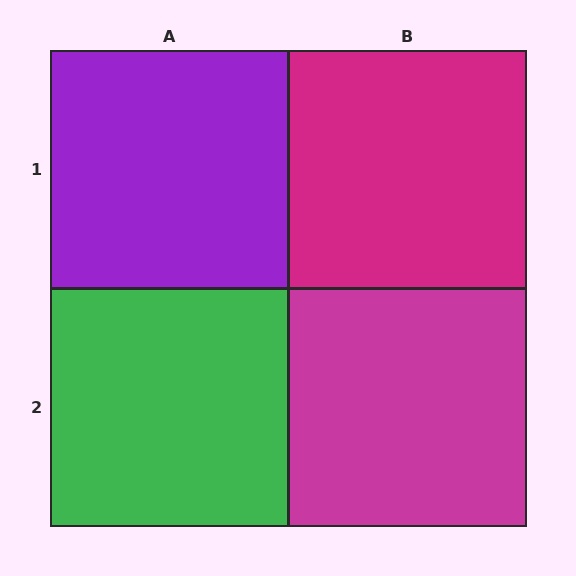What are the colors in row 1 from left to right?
Purple, magenta.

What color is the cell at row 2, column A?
Green.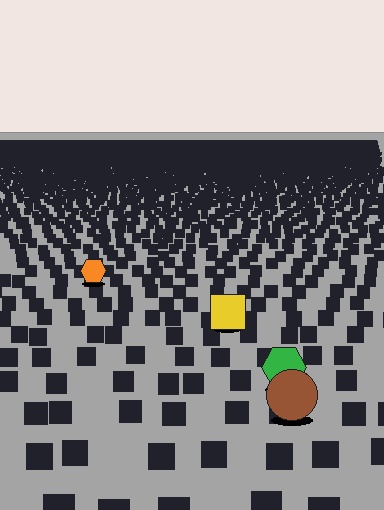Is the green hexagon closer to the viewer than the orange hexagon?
Yes. The green hexagon is closer — you can tell from the texture gradient: the ground texture is coarser near it.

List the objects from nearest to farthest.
From nearest to farthest: the brown circle, the green hexagon, the yellow square, the orange hexagon.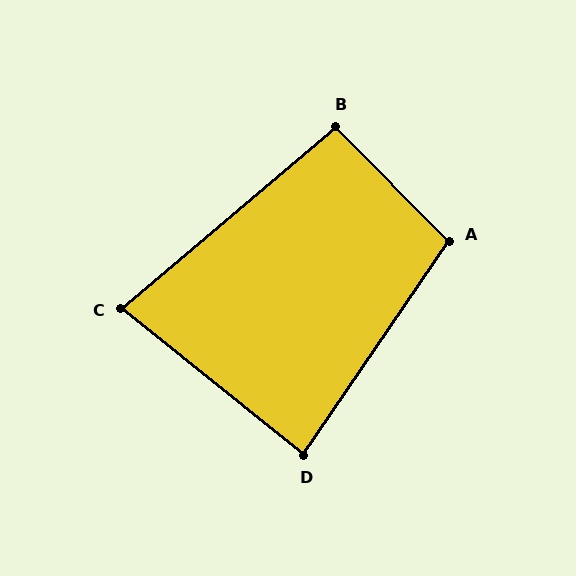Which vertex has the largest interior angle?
A, at approximately 101 degrees.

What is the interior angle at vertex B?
Approximately 95 degrees (approximately right).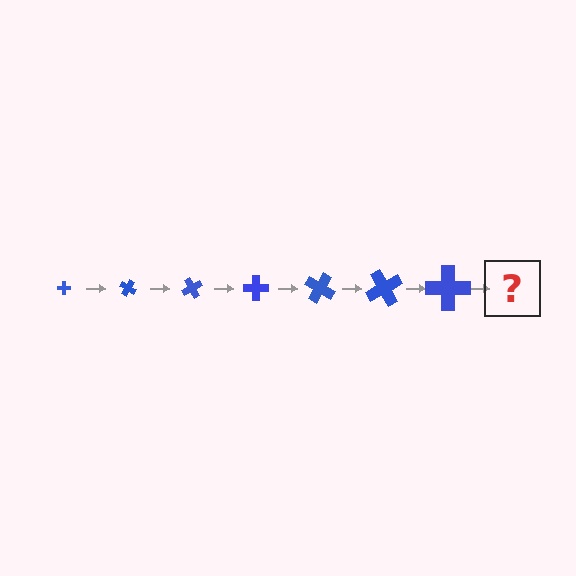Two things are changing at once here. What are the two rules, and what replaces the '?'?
The two rules are that the cross grows larger each step and it rotates 30 degrees each step. The '?' should be a cross, larger than the previous one and rotated 210 degrees from the start.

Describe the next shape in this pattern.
It should be a cross, larger than the previous one and rotated 210 degrees from the start.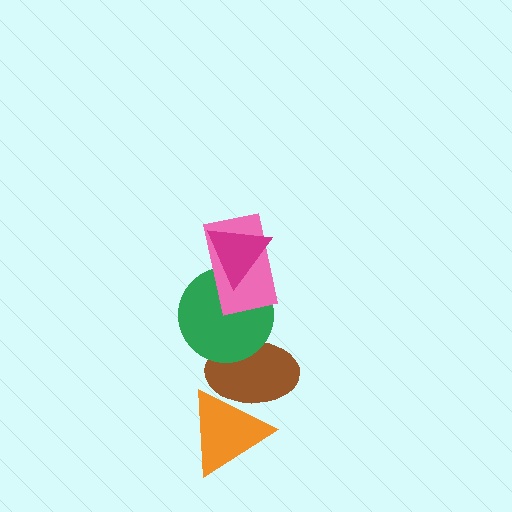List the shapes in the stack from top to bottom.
From top to bottom: the magenta triangle, the pink rectangle, the green circle, the brown ellipse, the orange triangle.